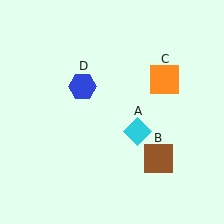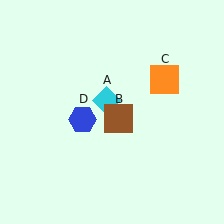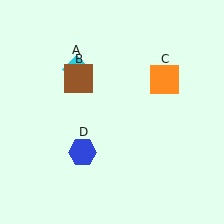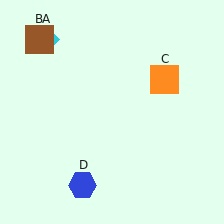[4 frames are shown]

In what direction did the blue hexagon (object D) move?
The blue hexagon (object D) moved down.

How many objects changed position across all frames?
3 objects changed position: cyan diamond (object A), brown square (object B), blue hexagon (object D).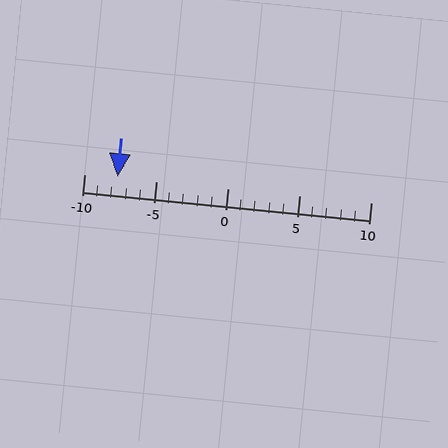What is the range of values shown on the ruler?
The ruler shows values from -10 to 10.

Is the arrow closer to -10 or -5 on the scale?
The arrow is closer to -10.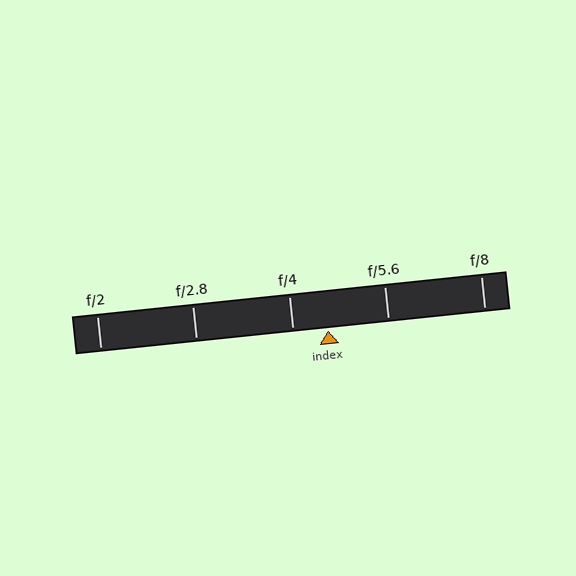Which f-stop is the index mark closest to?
The index mark is closest to f/4.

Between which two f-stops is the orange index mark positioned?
The index mark is between f/4 and f/5.6.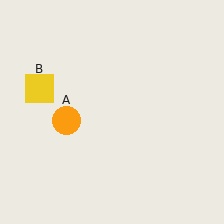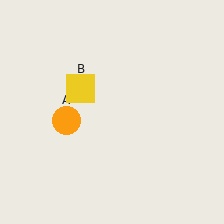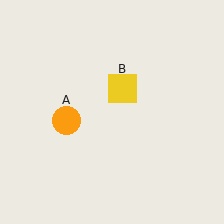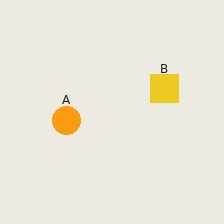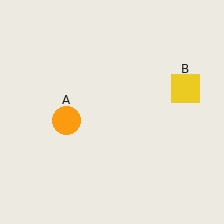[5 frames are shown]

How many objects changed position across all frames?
1 object changed position: yellow square (object B).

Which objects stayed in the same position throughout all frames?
Orange circle (object A) remained stationary.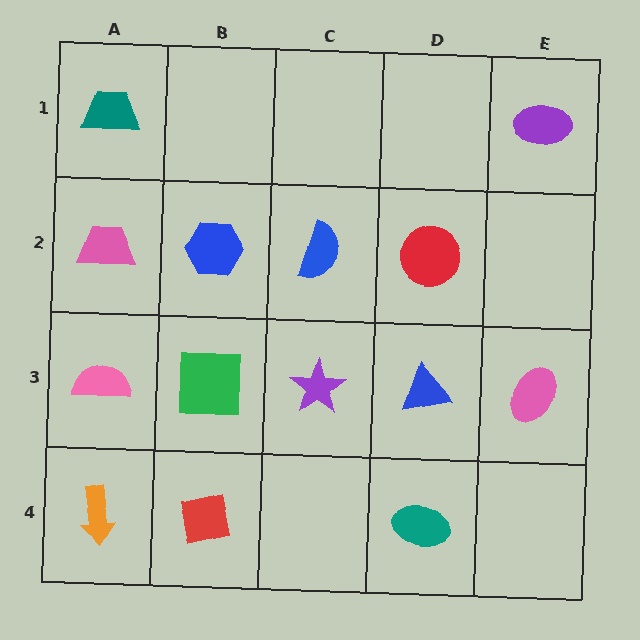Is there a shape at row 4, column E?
No, that cell is empty.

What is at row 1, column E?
A purple ellipse.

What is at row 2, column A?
A pink trapezoid.